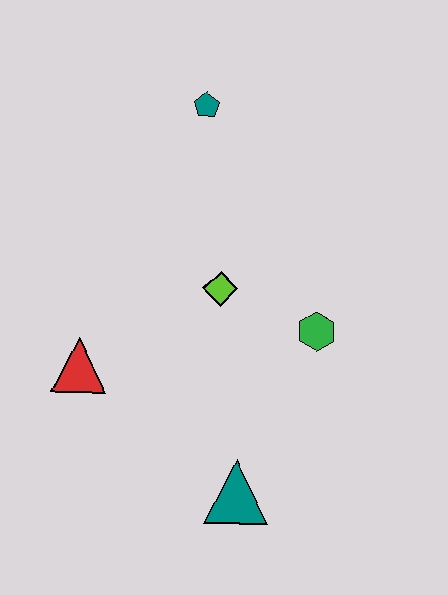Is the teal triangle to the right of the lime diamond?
Yes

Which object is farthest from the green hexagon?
The teal pentagon is farthest from the green hexagon.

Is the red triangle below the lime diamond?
Yes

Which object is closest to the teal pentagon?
The lime diamond is closest to the teal pentagon.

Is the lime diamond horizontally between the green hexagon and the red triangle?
Yes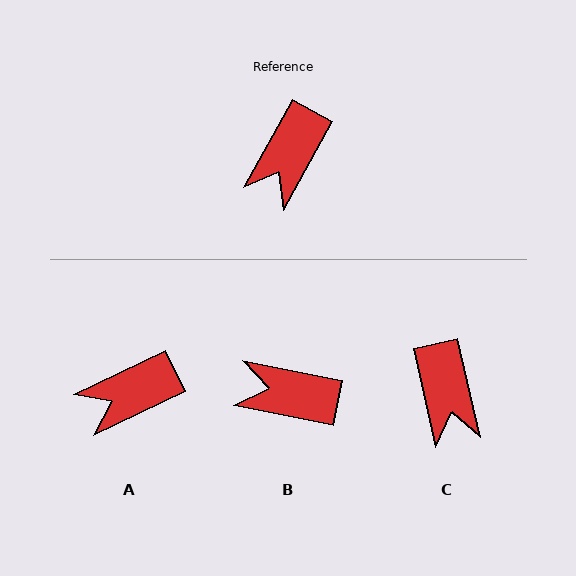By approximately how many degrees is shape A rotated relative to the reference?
Approximately 35 degrees clockwise.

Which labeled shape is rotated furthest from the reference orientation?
B, about 72 degrees away.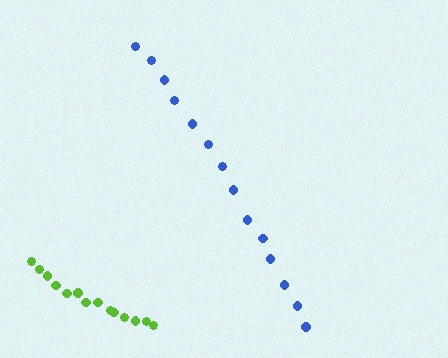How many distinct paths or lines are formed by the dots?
There are 2 distinct paths.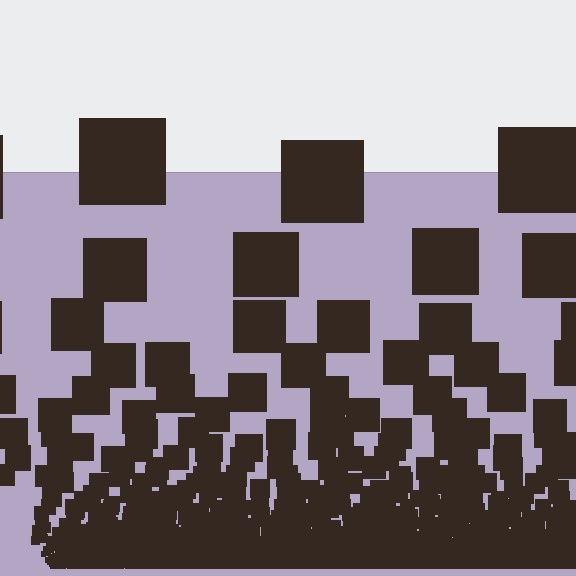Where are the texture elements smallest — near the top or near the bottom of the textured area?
Near the bottom.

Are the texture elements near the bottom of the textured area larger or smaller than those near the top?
Smaller. The gradient is inverted — elements near the bottom are smaller and denser.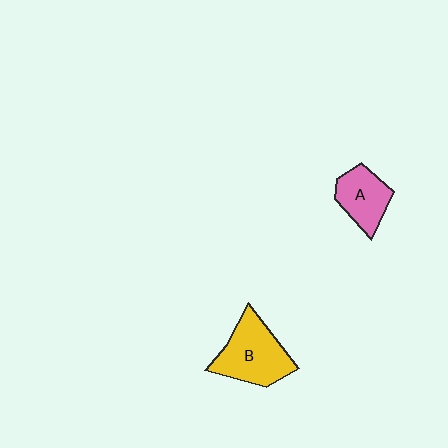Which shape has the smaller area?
Shape A (pink).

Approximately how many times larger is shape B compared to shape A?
Approximately 1.5 times.